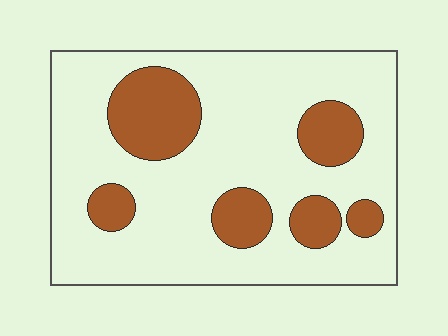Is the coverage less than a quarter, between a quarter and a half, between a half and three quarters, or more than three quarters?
Less than a quarter.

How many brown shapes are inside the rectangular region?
6.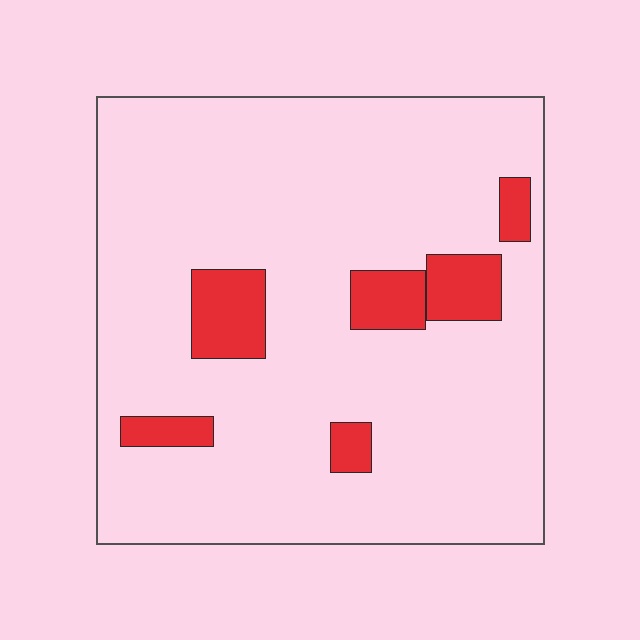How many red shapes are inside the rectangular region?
6.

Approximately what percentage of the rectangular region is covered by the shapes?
Approximately 10%.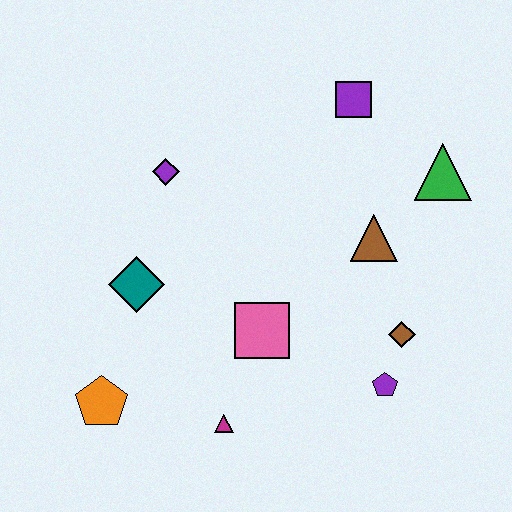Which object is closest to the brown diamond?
The purple pentagon is closest to the brown diamond.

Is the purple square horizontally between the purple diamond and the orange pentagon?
No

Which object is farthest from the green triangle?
The orange pentagon is farthest from the green triangle.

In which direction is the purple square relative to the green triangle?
The purple square is to the left of the green triangle.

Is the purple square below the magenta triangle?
No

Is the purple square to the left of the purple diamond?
No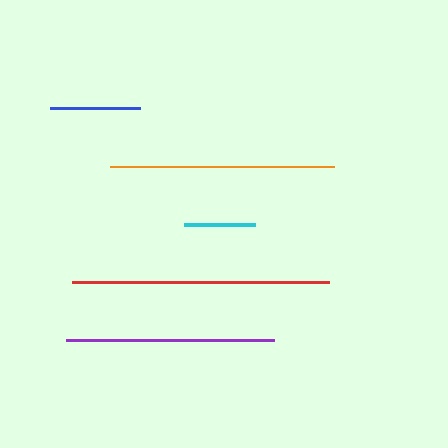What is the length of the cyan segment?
The cyan segment is approximately 71 pixels long.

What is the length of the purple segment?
The purple segment is approximately 208 pixels long.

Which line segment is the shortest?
The cyan line is the shortest at approximately 71 pixels.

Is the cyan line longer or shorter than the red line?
The red line is longer than the cyan line.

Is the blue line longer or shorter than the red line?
The red line is longer than the blue line.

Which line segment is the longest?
The red line is the longest at approximately 256 pixels.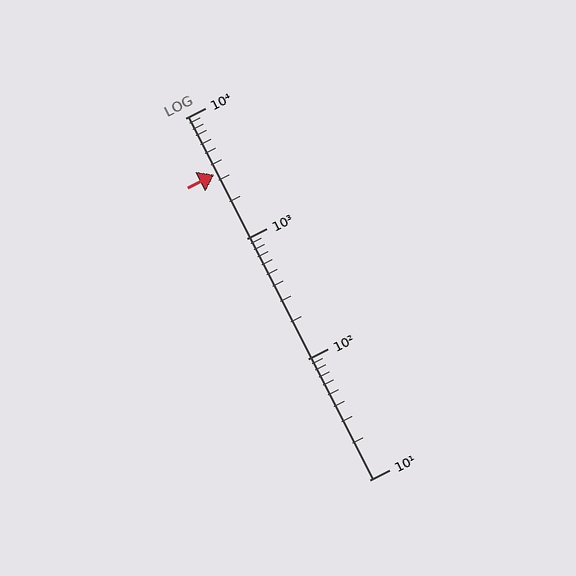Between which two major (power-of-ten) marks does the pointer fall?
The pointer is between 1000 and 10000.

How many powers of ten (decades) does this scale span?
The scale spans 3 decades, from 10 to 10000.